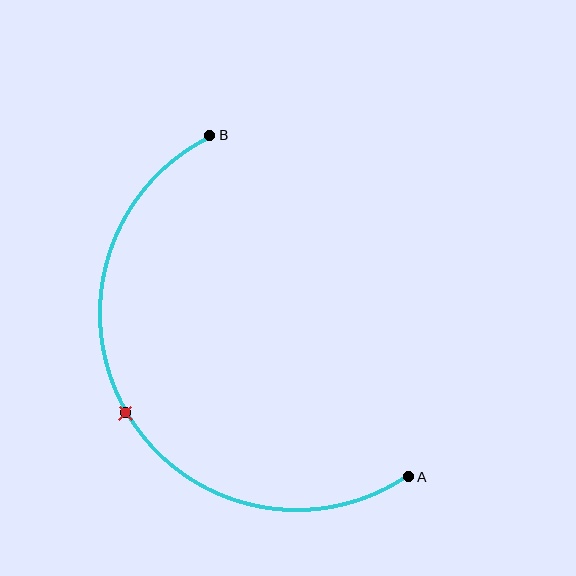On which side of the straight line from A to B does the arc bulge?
The arc bulges to the left of the straight line connecting A and B.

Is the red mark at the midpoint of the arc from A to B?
Yes. The red mark lies on the arc at equal arc-length from both A and B — it is the arc midpoint.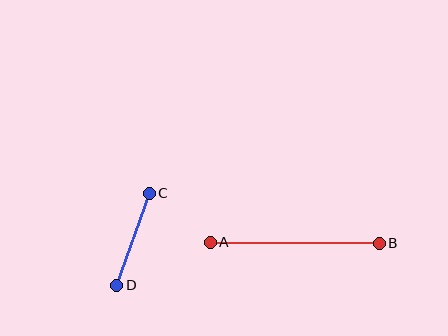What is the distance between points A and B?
The distance is approximately 169 pixels.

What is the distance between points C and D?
The distance is approximately 98 pixels.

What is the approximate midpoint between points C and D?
The midpoint is at approximately (133, 239) pixels.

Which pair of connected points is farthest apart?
Points A and B are farthest apart.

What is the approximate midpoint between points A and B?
The midpoint is at approximately (295, 243) pixels.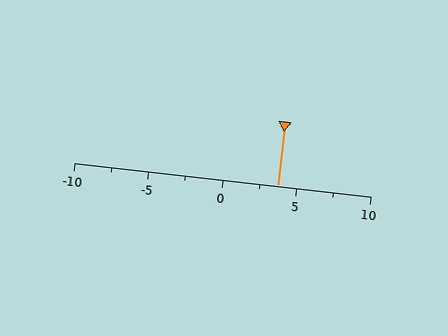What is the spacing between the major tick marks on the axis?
The major ticks are spaced 5 apart.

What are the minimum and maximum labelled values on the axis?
The axis runs from -10 to 10.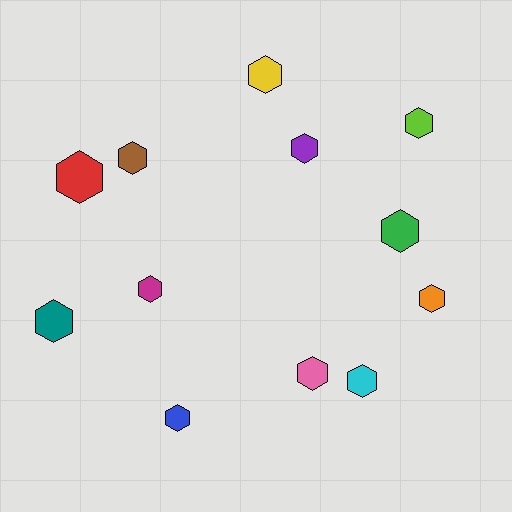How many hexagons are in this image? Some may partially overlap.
There are 12 hexagons.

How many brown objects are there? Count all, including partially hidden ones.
There is 1 brown object.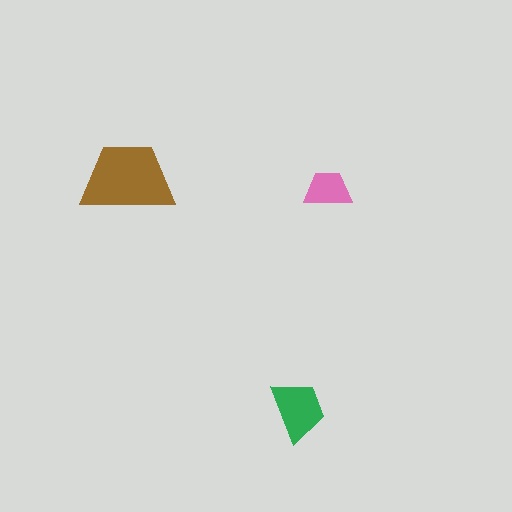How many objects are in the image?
There are 3 objects in the image.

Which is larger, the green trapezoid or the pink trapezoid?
The green one.